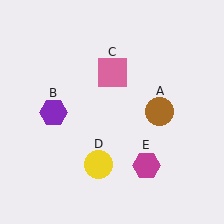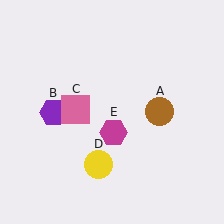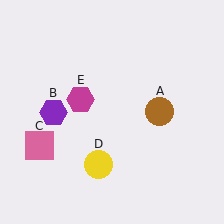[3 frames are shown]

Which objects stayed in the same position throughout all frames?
Brown circle (object A) and purple hexagon (object B) and yellow circle (object D) remained stationary.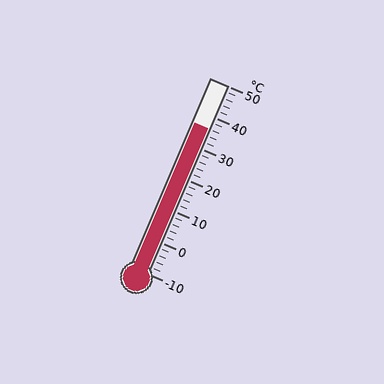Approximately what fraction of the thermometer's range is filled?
The thermometer is filled to approximately 75% of its range.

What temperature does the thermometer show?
The thermometer shows approximately 36°C.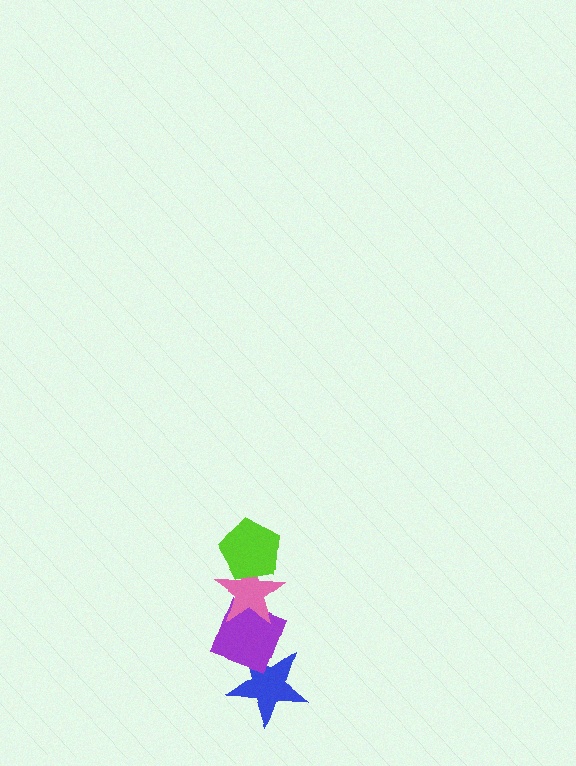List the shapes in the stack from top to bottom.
From top to bottom: the lime pentagon, the pink star, the purple diamond, the blue star.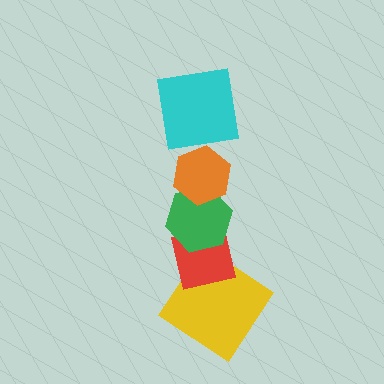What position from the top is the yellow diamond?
The yellow diamond is 5th from the top.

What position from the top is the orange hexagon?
The orange hexagon is 2nd from the top.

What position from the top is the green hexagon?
The green hexagon is 3rd from the top.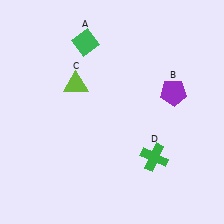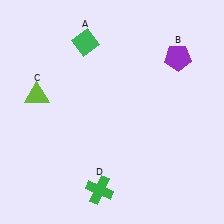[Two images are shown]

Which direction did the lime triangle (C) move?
The lime triangle (C) moved left.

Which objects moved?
The objects that moved are: the purple pentagon (B), the lime triangle (C), the green cross (D).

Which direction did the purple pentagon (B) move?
The purple pentagon (B) moved up.